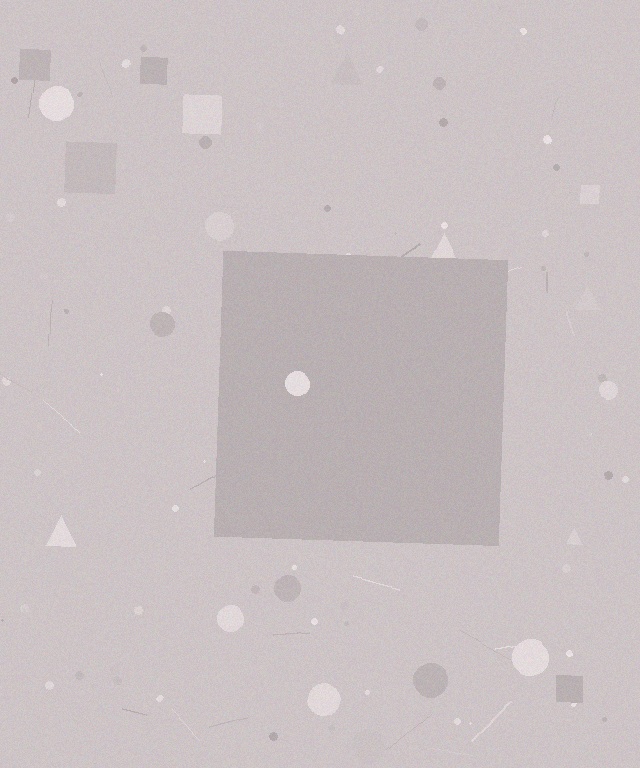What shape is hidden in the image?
A square is hidden in the image.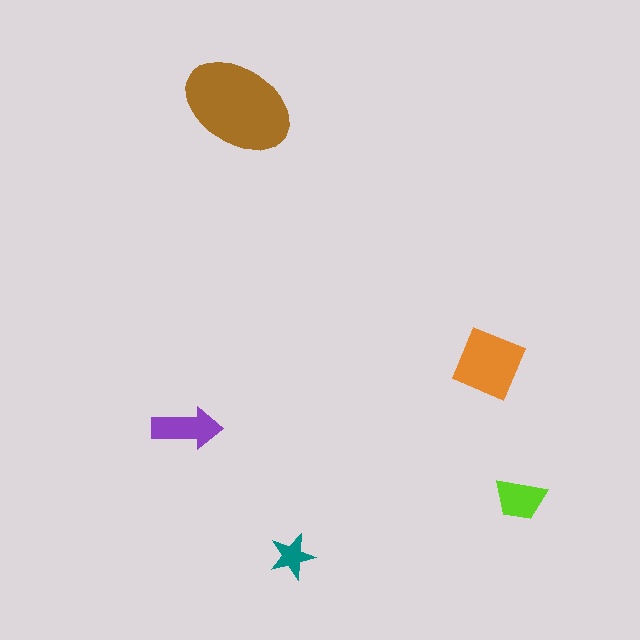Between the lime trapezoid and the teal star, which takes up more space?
The lime trapezoid.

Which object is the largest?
The brown ellipse.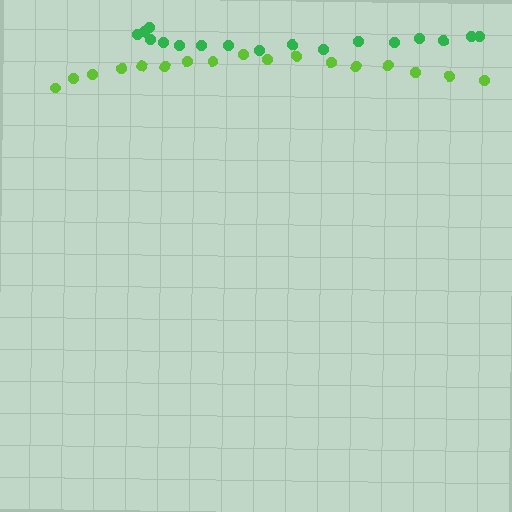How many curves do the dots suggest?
There are 2 distinct paths.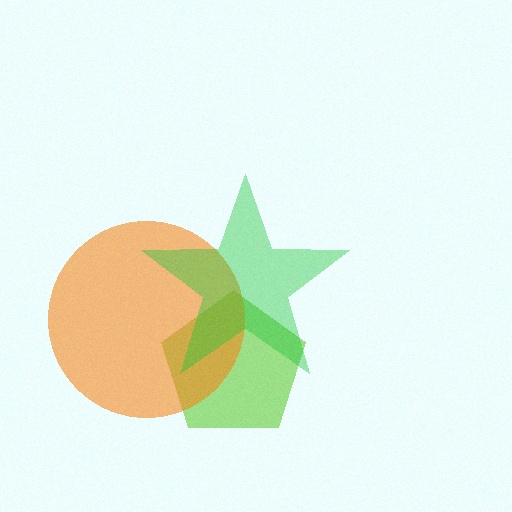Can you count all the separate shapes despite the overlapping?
Yes, there are 3 separate shapes.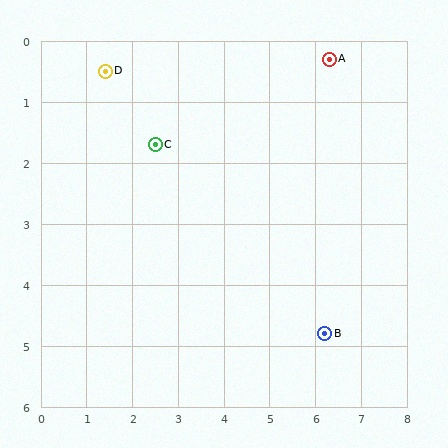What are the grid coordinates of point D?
Point D is at approximately (1.4, 0.5).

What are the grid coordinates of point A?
Point A is at approximately (6.3, 0.3).